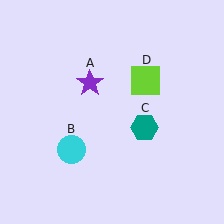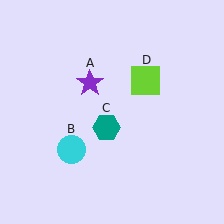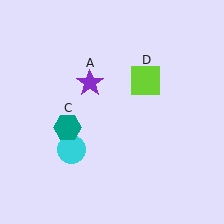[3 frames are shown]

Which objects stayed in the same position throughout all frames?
Purple star (object A) and cyan circle (object B) and lime square (object D) remained stationary.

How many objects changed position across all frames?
1 object changed position: teal hexagon (object C).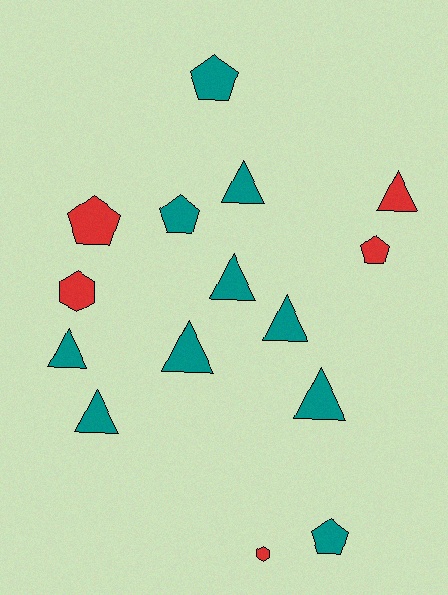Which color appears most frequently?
Teal, with 10 objects.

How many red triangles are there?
There is 1 red triangle.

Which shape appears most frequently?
Triangle, with 8 objects.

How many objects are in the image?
There are 15 objects.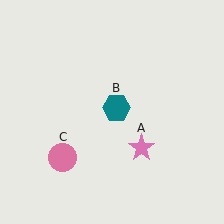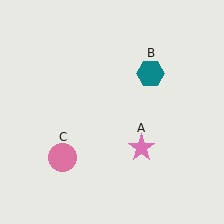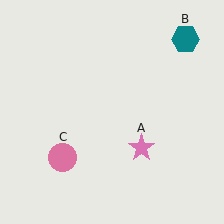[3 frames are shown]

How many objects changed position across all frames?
1 object changed position: teal hexagon (object B).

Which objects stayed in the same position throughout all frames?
Pink star (object A) and pink circle (object C) remained stationary.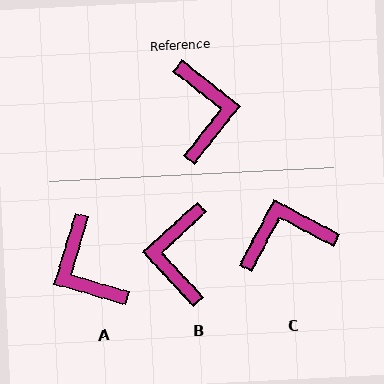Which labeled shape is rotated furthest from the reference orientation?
B, about 171 degrees away.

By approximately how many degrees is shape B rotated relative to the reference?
Approximately 171 degrees counter-clockwise.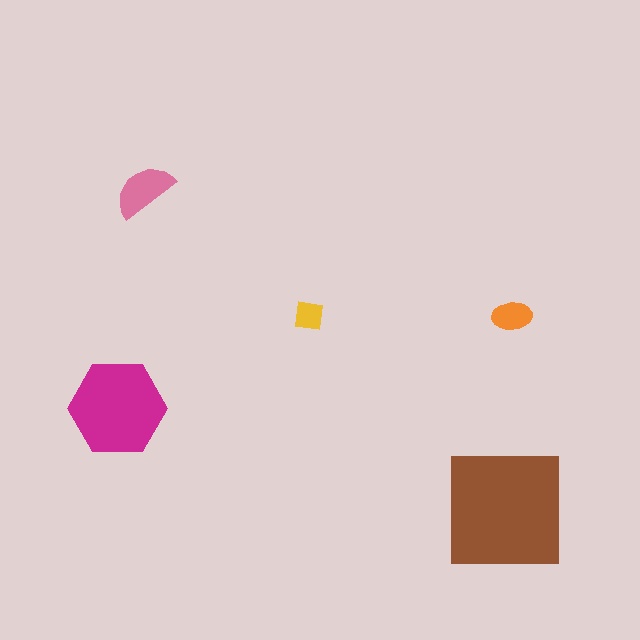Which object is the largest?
The brown square.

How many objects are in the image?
There are 5 objects in the image.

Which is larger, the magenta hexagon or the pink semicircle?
The magenta hexagon.